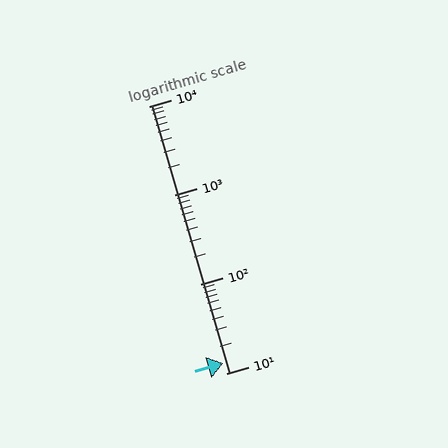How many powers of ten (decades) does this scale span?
The scale spans 3 decades, from 10 to 10000.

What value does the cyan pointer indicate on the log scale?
The pointer indicates approximately 13.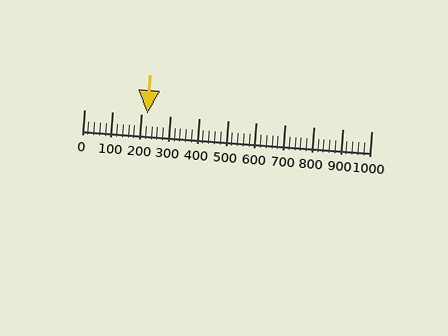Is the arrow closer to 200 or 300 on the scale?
The arrow is closer to 200.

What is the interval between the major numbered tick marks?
The major tick marks are spaced 100 units apart.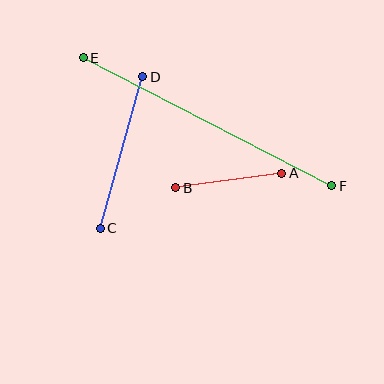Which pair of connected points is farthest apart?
Points E and F are farthest apart.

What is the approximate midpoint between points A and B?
The midpoint is at approximately (229, 180) pixels.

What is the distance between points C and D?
The distance is approximately 158 pixels.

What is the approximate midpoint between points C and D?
The midpoint is at approximately (122, 153) pixels.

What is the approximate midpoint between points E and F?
The midpoint is at approximately (208, 122) pixels.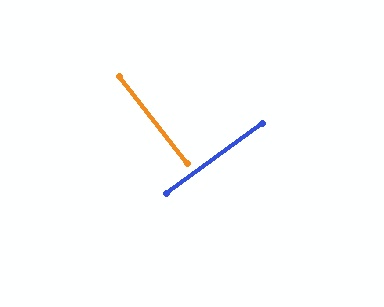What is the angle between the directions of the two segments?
Approximately 88 degrees.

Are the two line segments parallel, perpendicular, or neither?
Perpendicular — they meet at approximately 88°.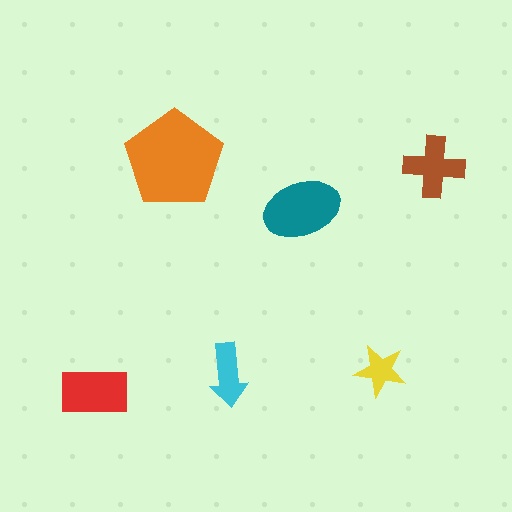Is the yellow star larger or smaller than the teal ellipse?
Smaller.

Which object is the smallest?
The yellow star.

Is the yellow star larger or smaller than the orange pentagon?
Smaller.